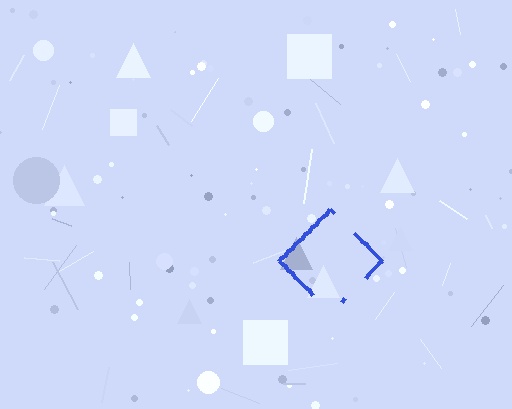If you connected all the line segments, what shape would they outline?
They would outline a diamond.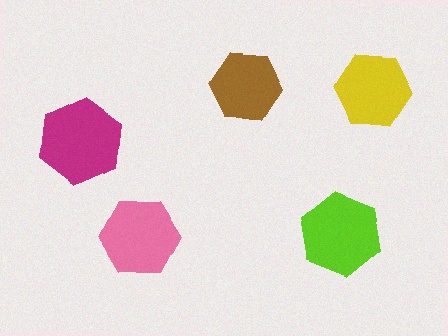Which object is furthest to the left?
The magenta hexagon is leftmost.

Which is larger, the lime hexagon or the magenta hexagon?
The magenta one.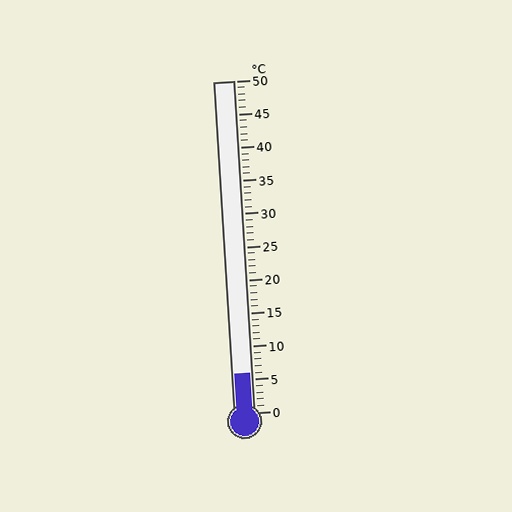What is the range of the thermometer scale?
The thermometer scale ranges from 0°C to 50°C.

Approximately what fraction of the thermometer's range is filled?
The thermometer is filled to approximately 10% of its range.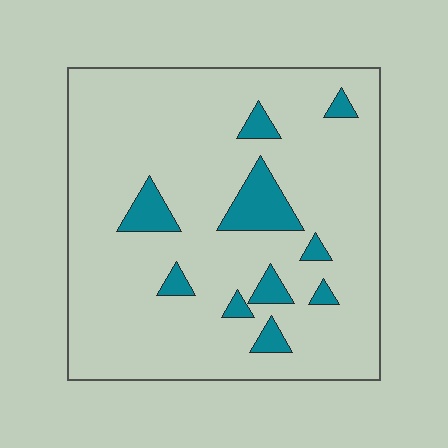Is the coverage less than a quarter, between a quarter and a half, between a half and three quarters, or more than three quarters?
Less than a quarter.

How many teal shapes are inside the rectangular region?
10.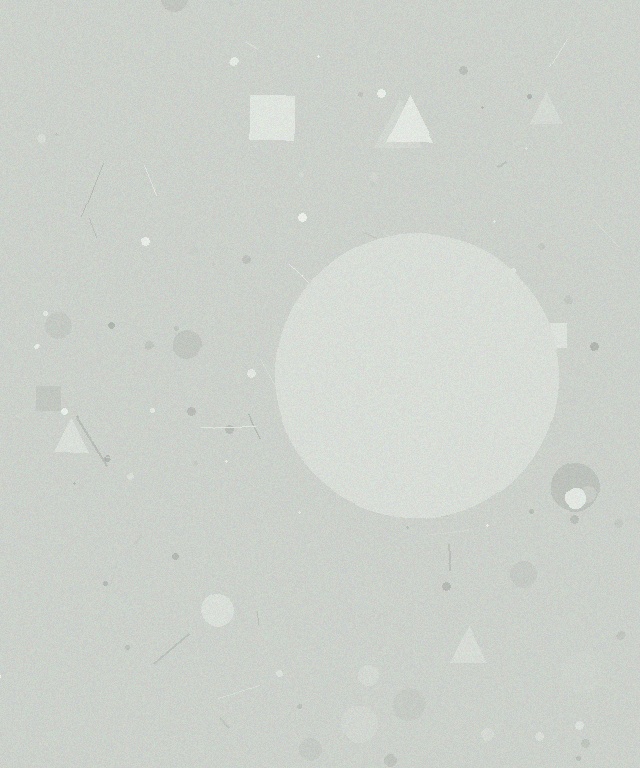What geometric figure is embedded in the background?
A circle is embedded in the background.